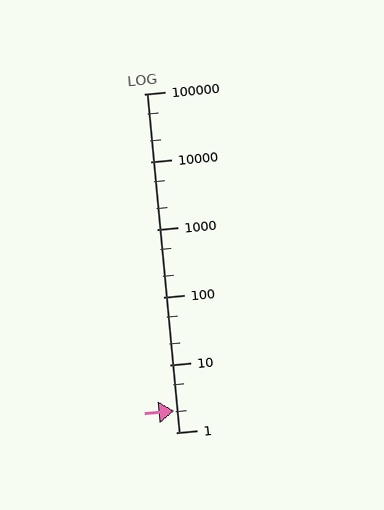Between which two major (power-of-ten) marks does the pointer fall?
The pointer is between 1 and 10.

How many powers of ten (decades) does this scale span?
The scale spans 5 decades, from 1 to 100000.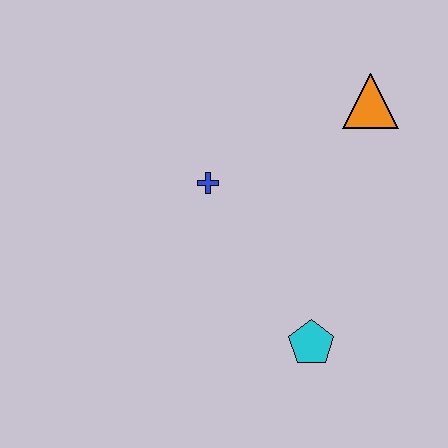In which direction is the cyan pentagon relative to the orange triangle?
The cyan pentagon is below the orange triangle.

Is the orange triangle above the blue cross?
Yes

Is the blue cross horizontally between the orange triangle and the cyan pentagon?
No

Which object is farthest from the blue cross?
The cyan pentagon is farthest from the blue cross.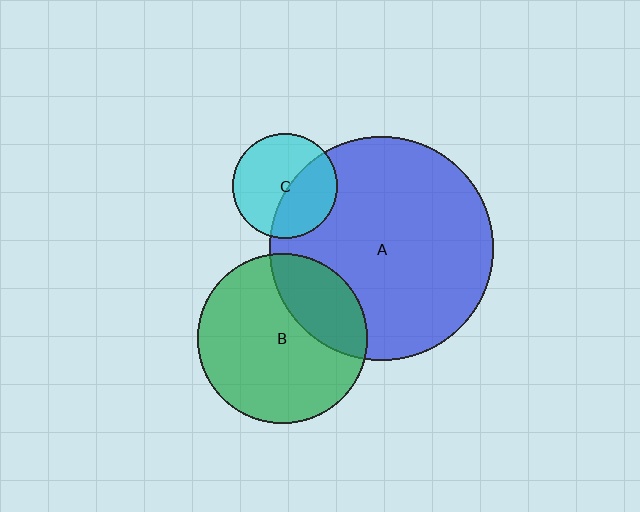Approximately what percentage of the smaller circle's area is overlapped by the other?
Approximately 30%.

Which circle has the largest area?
Circle A (blue).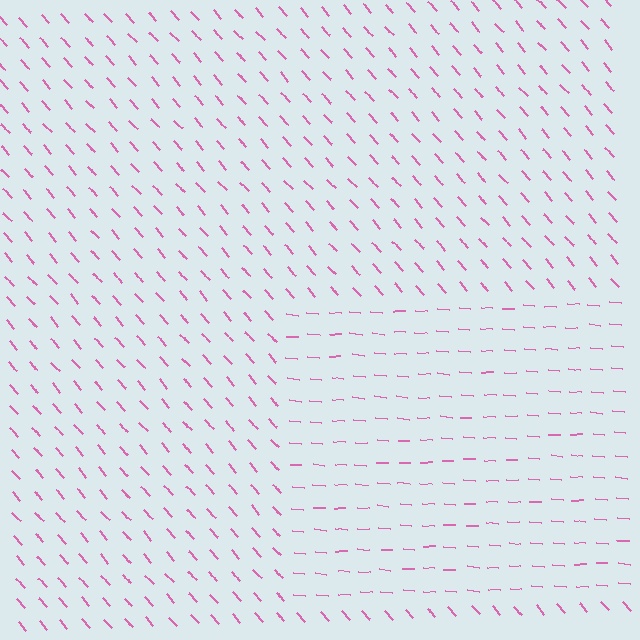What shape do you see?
I see a rectangle.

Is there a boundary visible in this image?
Yes, there is a texture boundary formed by a change in line orientation.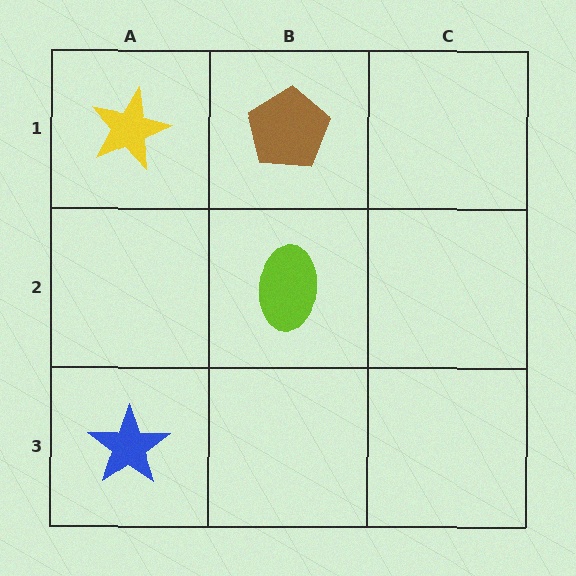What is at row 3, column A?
A blue star.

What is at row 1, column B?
A brown pentagon.